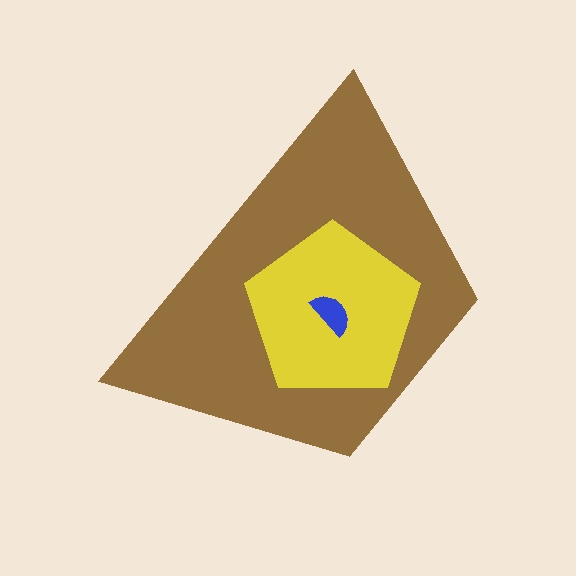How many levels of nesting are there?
3.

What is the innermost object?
The blue semicircle.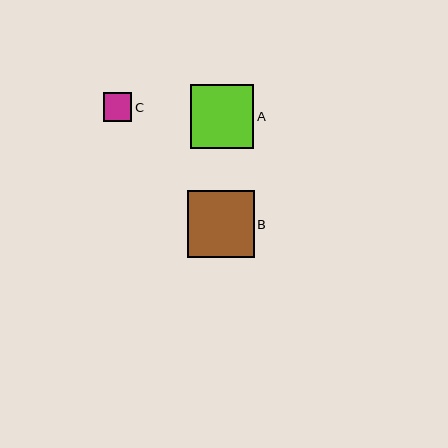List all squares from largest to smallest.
From largest to smallest: B, A, C.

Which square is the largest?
Square B is the largest with a size of approximately 67 pixels.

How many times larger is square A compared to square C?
Square A is approximately 2.2 times the size of square C.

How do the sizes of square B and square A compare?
Square B and square A are approximately the same size.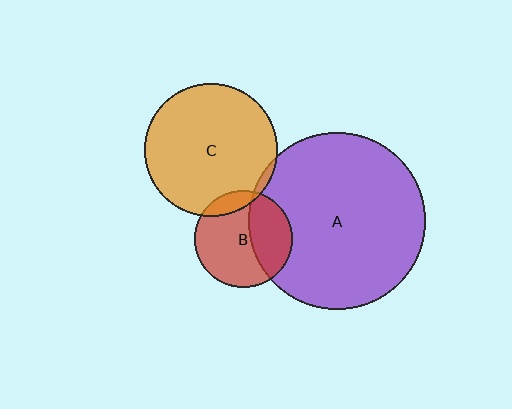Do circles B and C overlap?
Yes.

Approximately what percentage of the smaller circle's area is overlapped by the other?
Approximately 10%.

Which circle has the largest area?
Circle A (purple).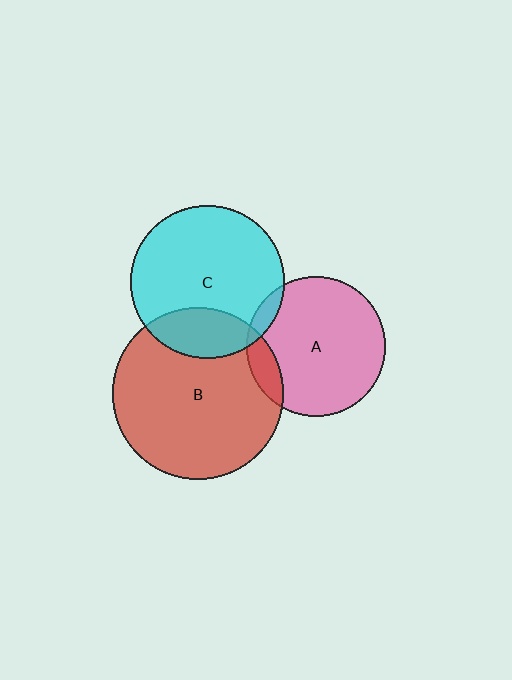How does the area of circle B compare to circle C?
Approximately 1.2 times.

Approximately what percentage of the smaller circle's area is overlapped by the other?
Approximately 10%.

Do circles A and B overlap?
Yes.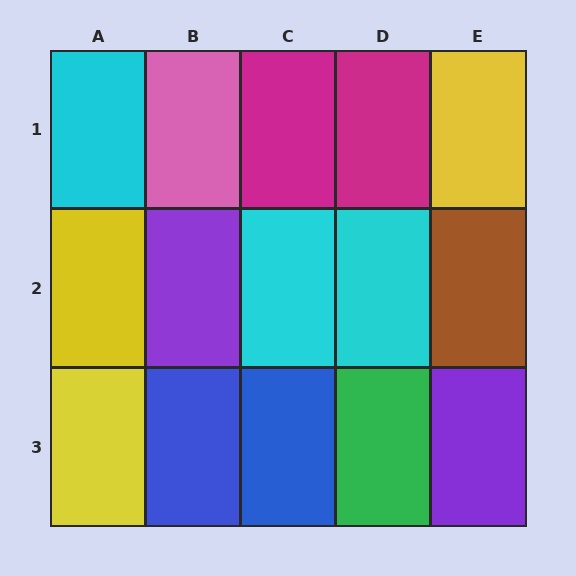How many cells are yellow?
3 cells are yellow.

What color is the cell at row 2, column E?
Brown.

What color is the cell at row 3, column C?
Blue.